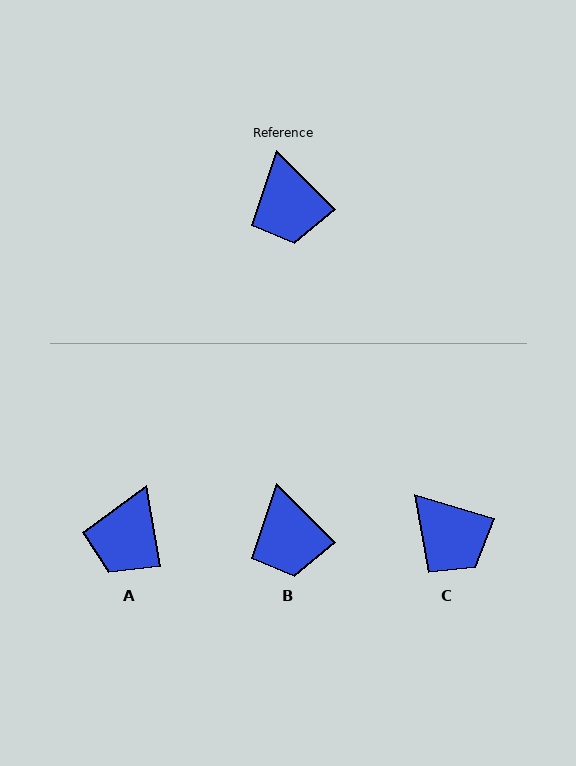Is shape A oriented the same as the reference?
No, it is off by about 35 degrees.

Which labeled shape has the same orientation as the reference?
B.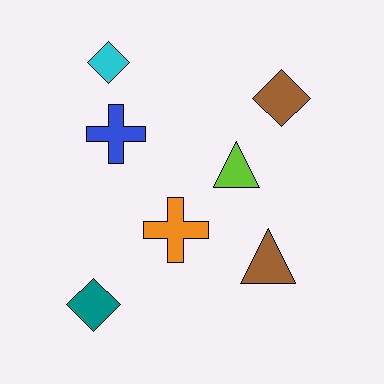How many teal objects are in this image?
There is 1 teal object.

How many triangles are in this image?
There are 2 triangles.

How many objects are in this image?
There are 7 objects.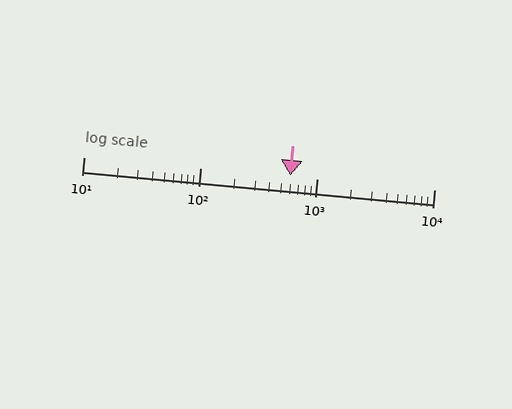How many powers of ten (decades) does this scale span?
The scale spans 3 decades, from 10 to 10000.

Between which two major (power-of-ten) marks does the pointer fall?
The pointer is between 100 and 1000.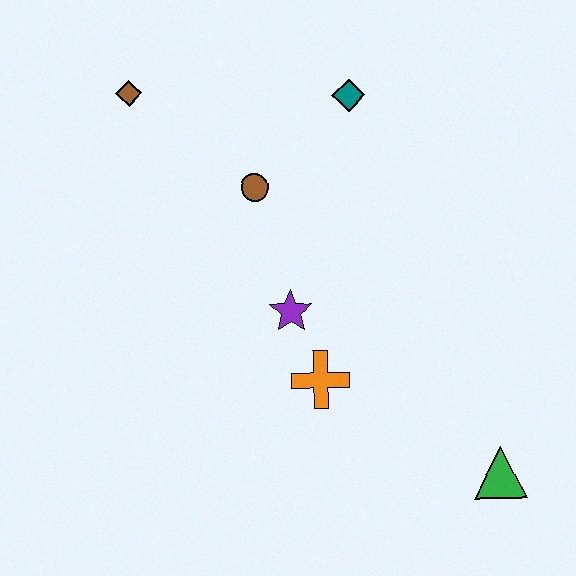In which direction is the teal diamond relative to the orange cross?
The teal diamond is above the orange cross.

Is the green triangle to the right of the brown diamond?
Yes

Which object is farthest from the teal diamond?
The green triangle is farthest from the teal diamond.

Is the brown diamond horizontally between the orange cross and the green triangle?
No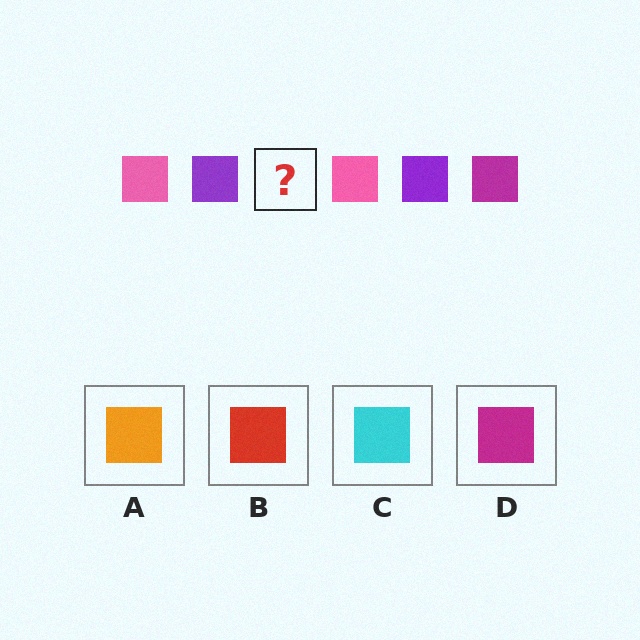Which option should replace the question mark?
Option D.